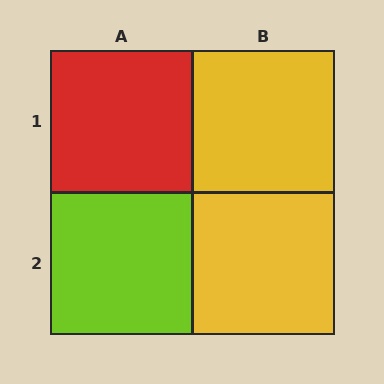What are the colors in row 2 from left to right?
Lime, yellow.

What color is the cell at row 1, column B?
Yellow.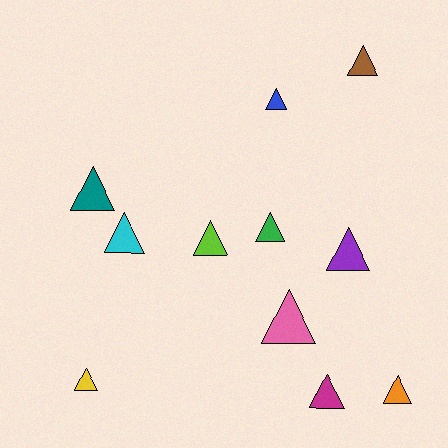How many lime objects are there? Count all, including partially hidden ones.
There is 1 lime object.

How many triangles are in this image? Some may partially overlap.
There are 11 triangles.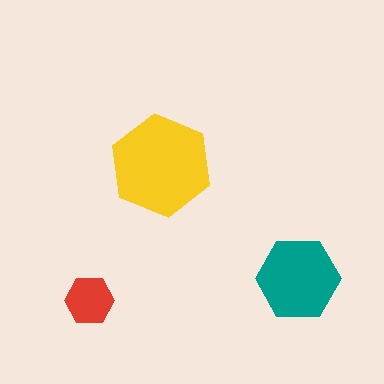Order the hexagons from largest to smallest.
the yellow one, the teal one, the red one.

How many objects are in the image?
There are 3 objects in the image.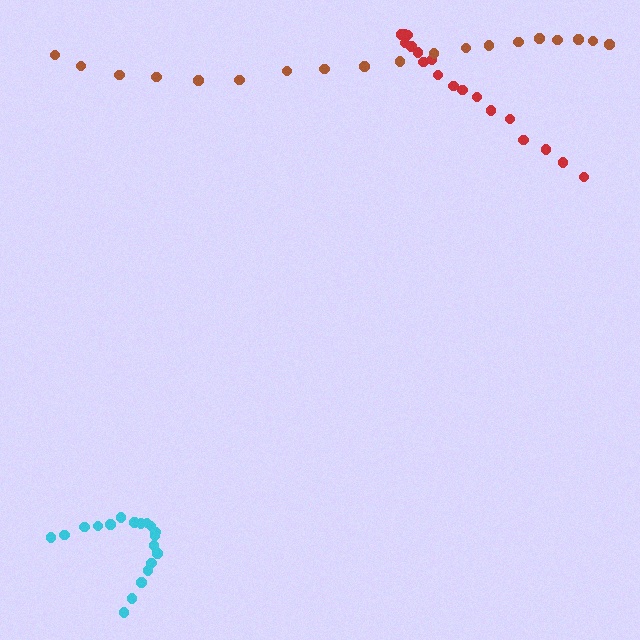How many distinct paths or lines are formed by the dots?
There are 3 distinct paths.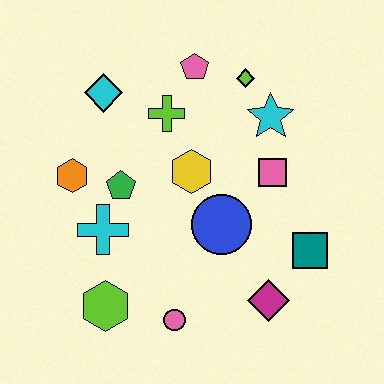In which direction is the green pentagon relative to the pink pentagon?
The green pentagon is below the pink pentagon.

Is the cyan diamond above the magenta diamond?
Yes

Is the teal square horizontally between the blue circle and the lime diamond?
No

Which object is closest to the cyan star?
The lime diamond is closest to the cyan star.